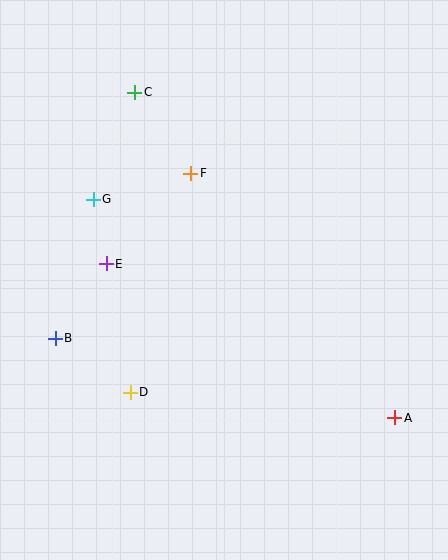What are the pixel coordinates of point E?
Point E is at (106, 264).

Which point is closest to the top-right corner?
Point F is closest to the top-right corner.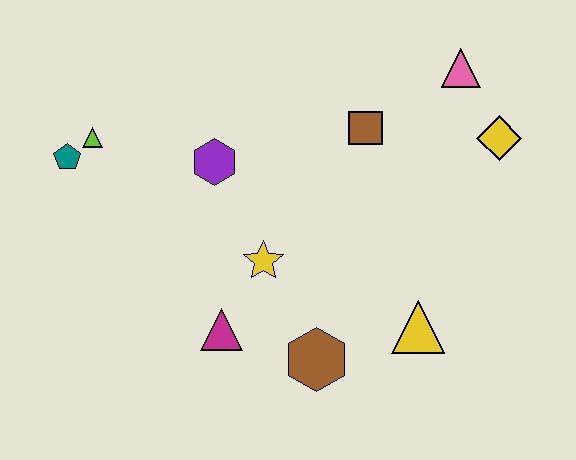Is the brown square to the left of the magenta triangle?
No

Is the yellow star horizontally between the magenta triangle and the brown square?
Yes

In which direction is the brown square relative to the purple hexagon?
The brown square is to the right of the purple hexagon.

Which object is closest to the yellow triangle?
The brown hexagon is closest to the yellow triangle.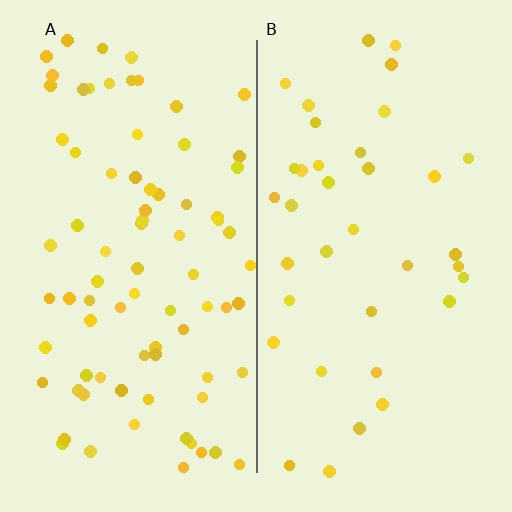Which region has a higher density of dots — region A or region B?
A (the left).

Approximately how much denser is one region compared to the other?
Approximately 2.1× — region A over region B.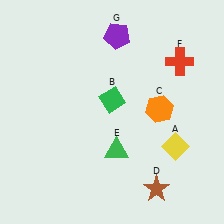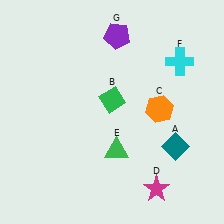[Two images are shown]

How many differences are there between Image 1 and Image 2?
There are 3 differences between the two images.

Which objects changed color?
A changed from yellow to teal. D changed from brown to magenta. F changed from red to cyan.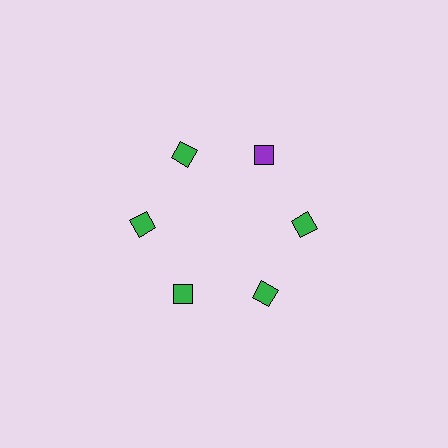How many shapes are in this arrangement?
There are 6 shapes arranged in a ring pattern.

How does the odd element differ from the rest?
It has a different color: purple instead of green.